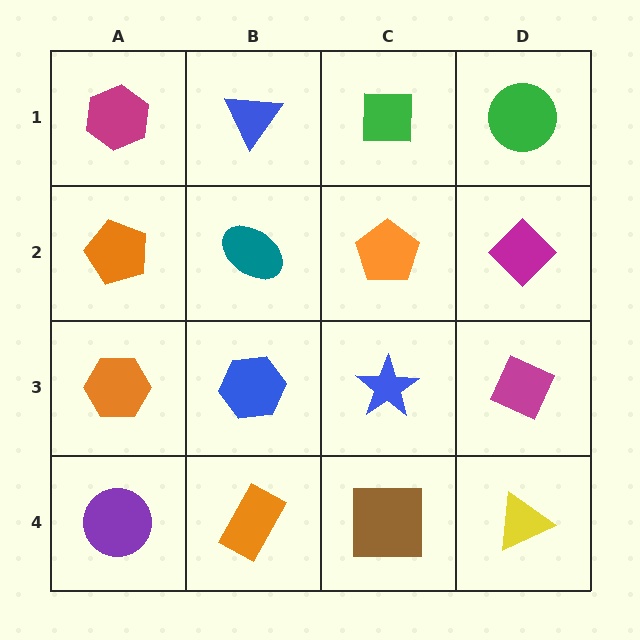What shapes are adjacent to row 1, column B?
A teal ellipse (row 2, column B), a magenta hexagon (row 1, column A), a green square (row 1, column C).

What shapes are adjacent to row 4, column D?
A magenta diamond (row 3, column D), a brown square (row 4, column C).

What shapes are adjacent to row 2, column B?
A blue triangle (row 1, column B), a blue hexagon (row 3, column B), an orange pentagon (row 2, column A), an orange pentagon (row 2, column C).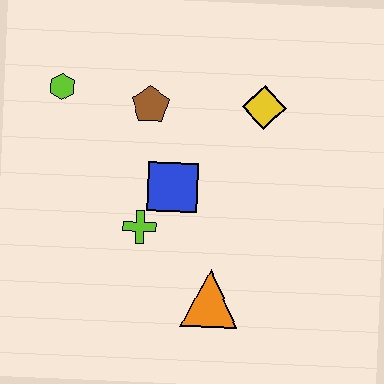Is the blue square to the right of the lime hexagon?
Yes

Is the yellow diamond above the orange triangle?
Yes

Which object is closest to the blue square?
The lime cross is closest to the blue square.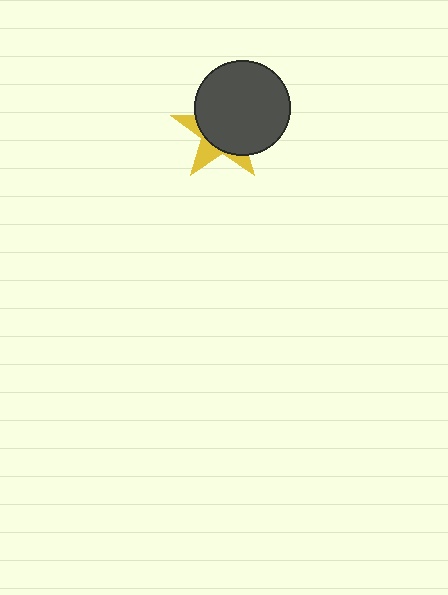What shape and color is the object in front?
The object in front is a dark gray circle.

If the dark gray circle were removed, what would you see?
You would see the complete yellow star.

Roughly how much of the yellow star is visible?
A small part of it is visible (roughly 31%).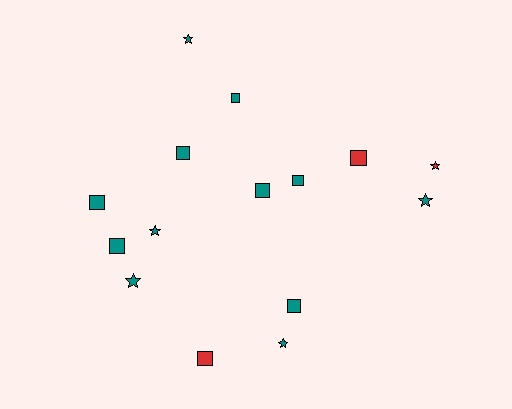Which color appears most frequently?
Teal, with 12 objects.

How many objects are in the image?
There are 15 objects.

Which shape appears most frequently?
Square, with 9 objects.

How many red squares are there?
There are 2 red squares.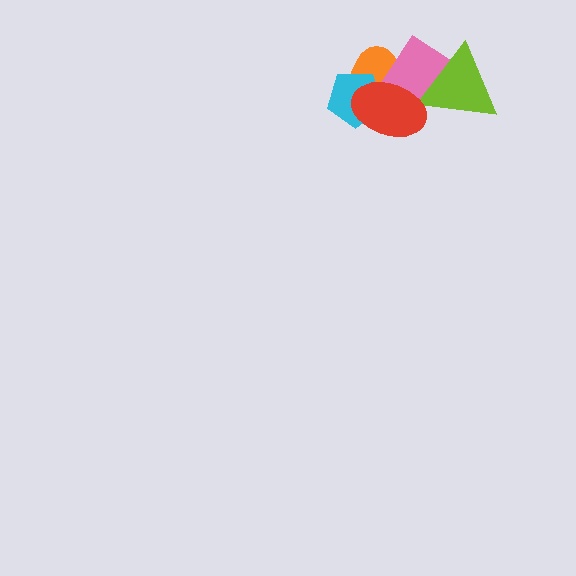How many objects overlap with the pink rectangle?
4 objects overlap with the pink rectangle.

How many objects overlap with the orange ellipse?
3 objects overlap with the orange ellipse.